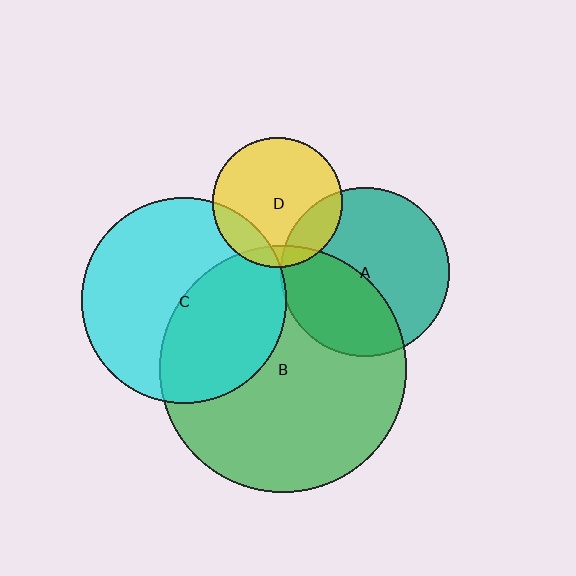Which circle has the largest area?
Circle B (green).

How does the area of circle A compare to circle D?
Approximately 1.7 times.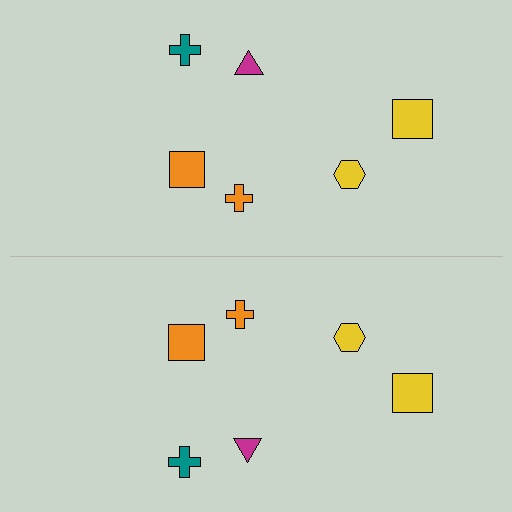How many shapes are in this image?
There are 12 shapes in this image.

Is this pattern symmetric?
Yes, this pattern has bilateral (reflection) symmetry.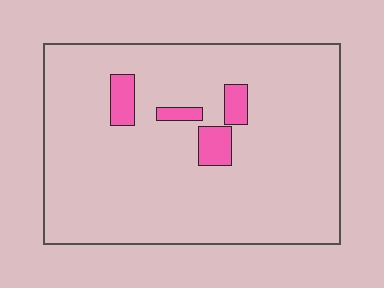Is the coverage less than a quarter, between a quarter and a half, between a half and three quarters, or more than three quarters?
Less than a quarter.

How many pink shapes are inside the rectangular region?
4.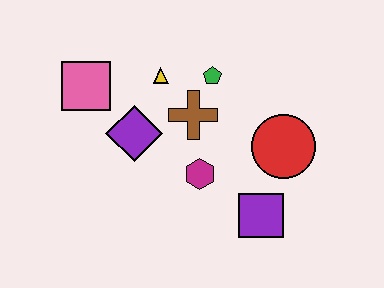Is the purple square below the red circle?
Yes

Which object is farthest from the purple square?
The pink square is farthest from the purple square.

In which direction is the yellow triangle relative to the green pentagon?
The yellow triangle is to the left of the green pentagon.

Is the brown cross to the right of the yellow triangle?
Yes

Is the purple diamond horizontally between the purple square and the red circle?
No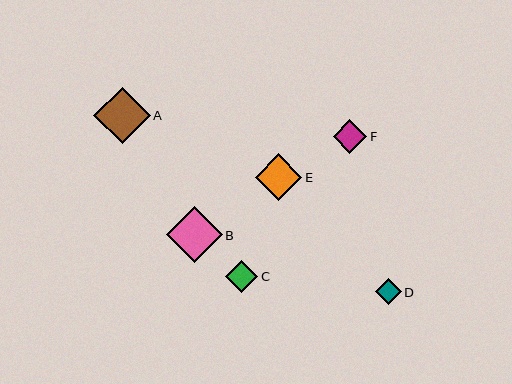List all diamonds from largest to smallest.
From largest to smallest: A, B, E, F, C, D.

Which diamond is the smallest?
Diamond D is the smallest with a size of approximately 26 pixels.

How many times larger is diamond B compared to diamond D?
Diamond B is approximately 2.1 times the size of diamond D.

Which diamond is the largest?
Diamond A is the largest with a size of approximately 56 pixels.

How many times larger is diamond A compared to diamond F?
Diamond A is approximately 1.7 times the size of diamond F.